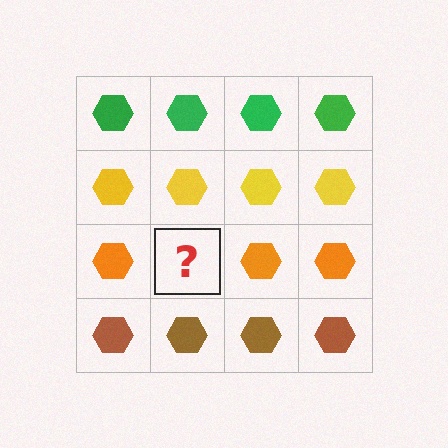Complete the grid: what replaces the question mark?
The question mark should be replaced with an orange hexagon.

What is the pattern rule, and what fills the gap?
The rule is that each row has a consistent color. The gap should be filled with an orange hexagon.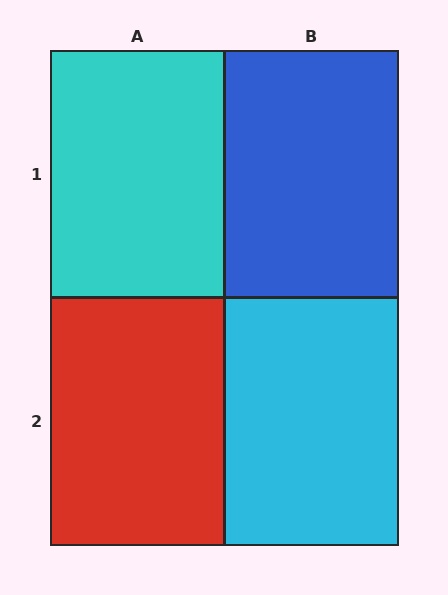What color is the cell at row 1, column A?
Cyan.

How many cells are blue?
1 cell is blue.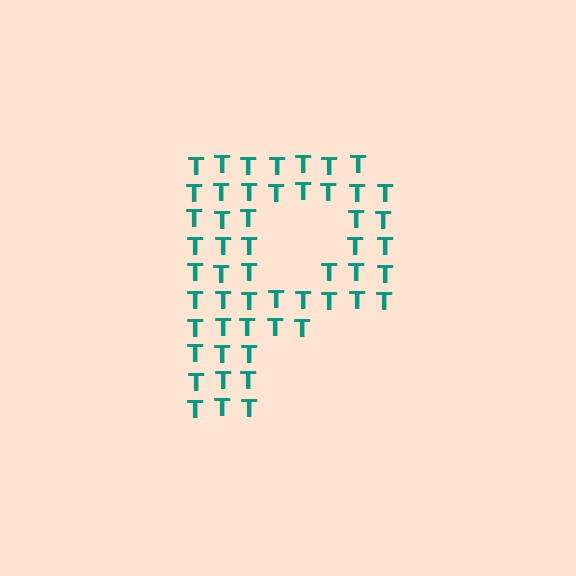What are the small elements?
The small elements are letter T's.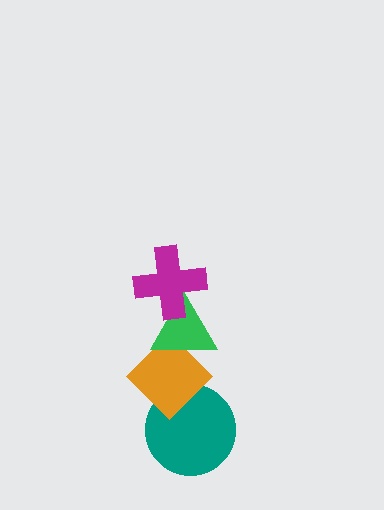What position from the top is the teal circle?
The teal circle is 4th from the top.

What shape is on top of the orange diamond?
The green triangle is on top of the orange diamond.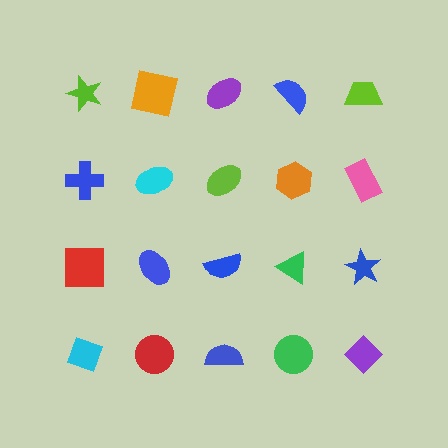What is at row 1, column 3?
A purple ellipse.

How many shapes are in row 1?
5 shapes.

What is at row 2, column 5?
A pink rectangle.